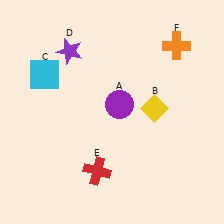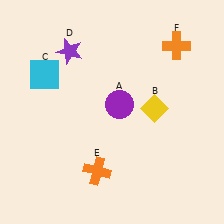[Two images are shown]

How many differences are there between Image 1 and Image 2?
There is 1 difference between the two images.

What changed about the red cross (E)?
In Image 1, E is red. In Image 2, it changed to orange.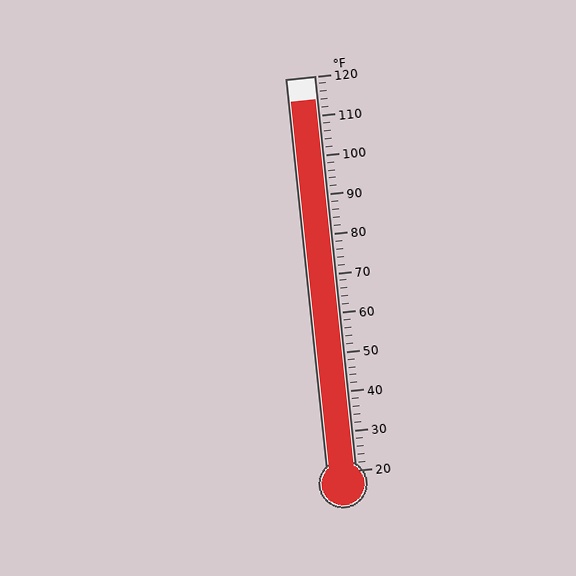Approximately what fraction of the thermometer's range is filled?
The thermometer is filled to approximately 95% of its range.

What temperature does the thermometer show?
The thermometer shows approximately 114°F.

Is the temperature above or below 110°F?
The temperature is above 110°F.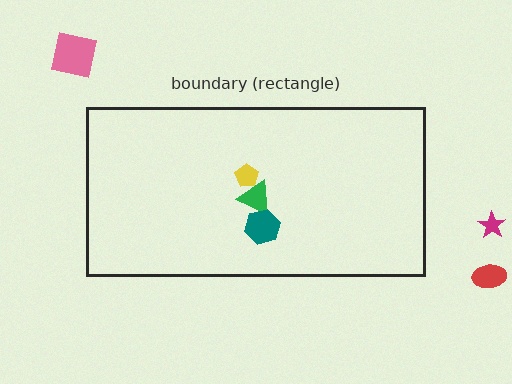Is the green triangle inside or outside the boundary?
Inside.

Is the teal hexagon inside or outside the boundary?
Inside.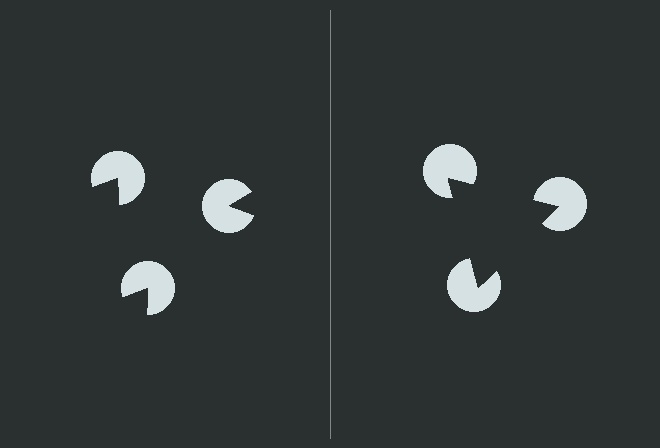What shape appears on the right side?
An illusory triangle.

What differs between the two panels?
The pac-man discs are positioned identically on both sides; only the wedge orientations differ. On the right they align to a triangle; on the left they are misaligned.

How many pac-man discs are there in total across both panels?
6 — 3 on each side.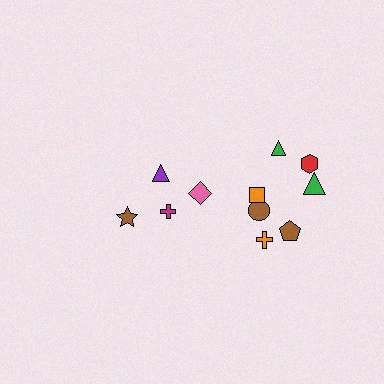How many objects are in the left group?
There are 4 objects.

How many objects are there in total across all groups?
There are 11 objects.